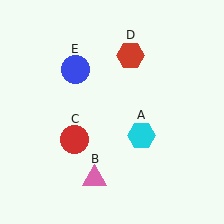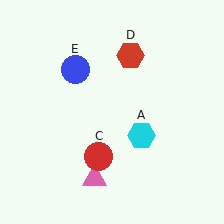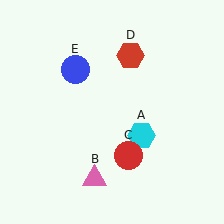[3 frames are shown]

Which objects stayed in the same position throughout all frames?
Cyan hexagon (object A) and pink triangle (object B) and red hexagon (object D) and blue circle (object E) remained stationary.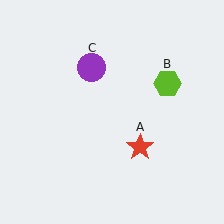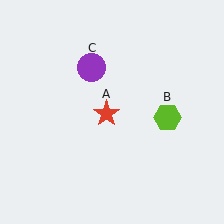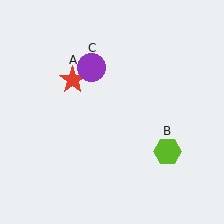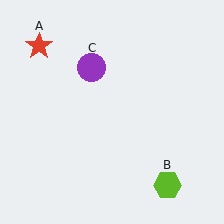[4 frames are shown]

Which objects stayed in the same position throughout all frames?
Purple circle (object C) remained stationary.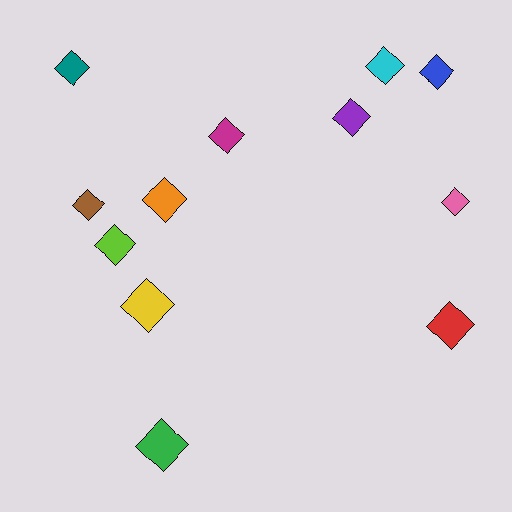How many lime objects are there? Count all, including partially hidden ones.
There is 1 lime object.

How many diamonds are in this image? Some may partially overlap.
There are 12 diamonds.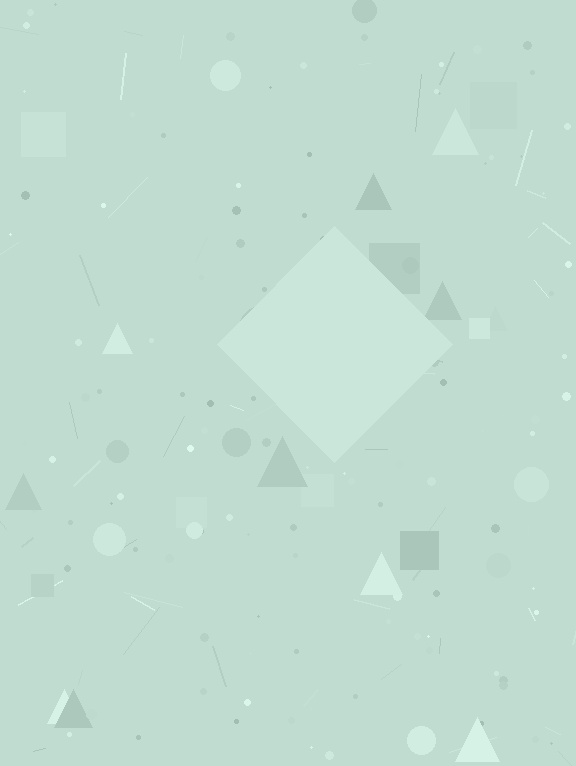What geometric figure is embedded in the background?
A diamond is embedded in the background.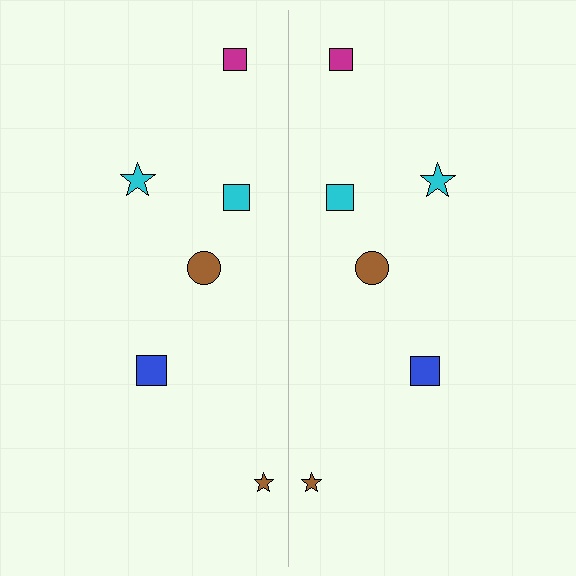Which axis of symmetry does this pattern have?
The pattern has a vertical axis of symmetry running through the center of the image.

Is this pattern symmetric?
Yes, this pattern has bilateral (reflection) symmetry.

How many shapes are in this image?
There are 12 shapes in this image.